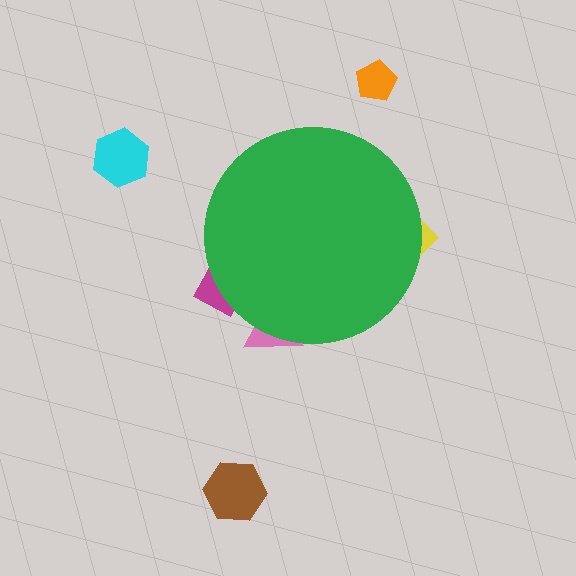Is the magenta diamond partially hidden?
Yes, the magenta diamond is partially hidden behind the green circle.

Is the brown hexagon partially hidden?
No, the brown hexagon is fully visible.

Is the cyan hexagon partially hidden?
No, the cyan hexagon is fully visible.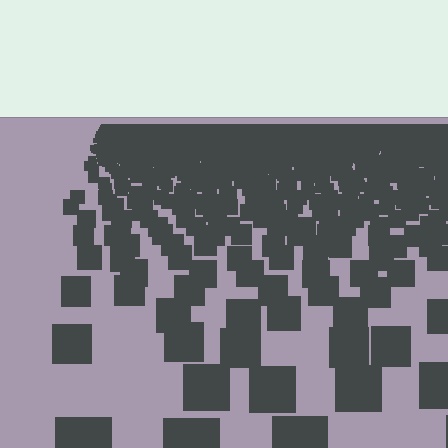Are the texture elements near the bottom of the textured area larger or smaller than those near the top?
Larger. Near the bottom, elements are closer to the viewer and appear at a bigger on-screen size.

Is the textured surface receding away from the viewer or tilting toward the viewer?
The surface is receding away from the viewer. Texture elements get smaller and denser toward the top.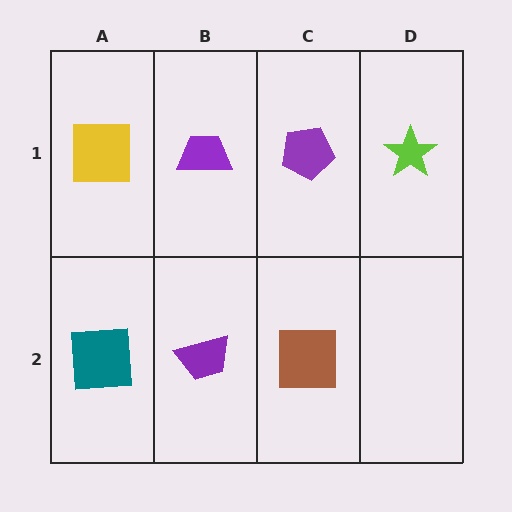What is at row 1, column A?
A yellow square.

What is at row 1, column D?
A lime star.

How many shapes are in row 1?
4 shapes.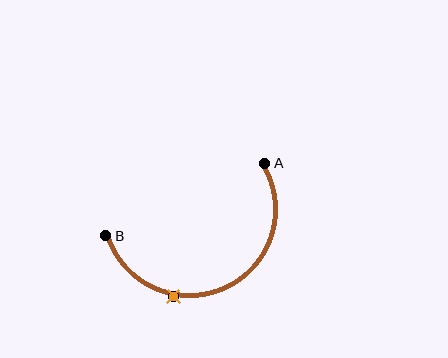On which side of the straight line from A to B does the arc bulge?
The arc bulges below the straight line connecting A and B.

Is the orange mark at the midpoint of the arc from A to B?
No. The orange mark lies on the arc but is closer to endpoint B. The arc midpoint would be at the point on the curve equidistant along the arc from both A and B.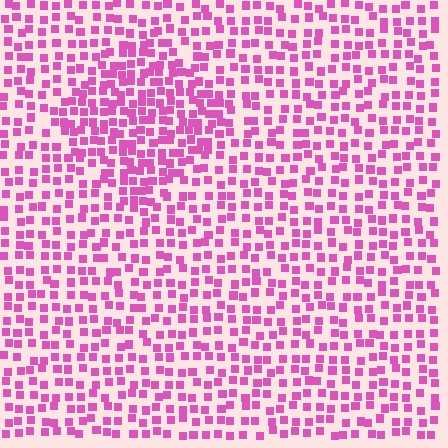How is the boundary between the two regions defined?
The boundary is defined by a change in element density (approximately 1.6x ratio). All elements are the same color, size, and shape.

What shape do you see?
I see a diamond.